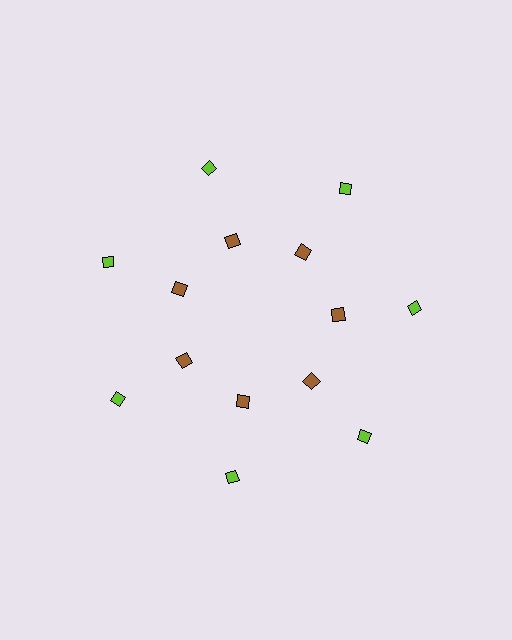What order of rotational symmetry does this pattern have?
This pattern has 7-fold rotational symmetry.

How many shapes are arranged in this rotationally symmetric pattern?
There are 14 shapes, arranged in 7 groups of 2.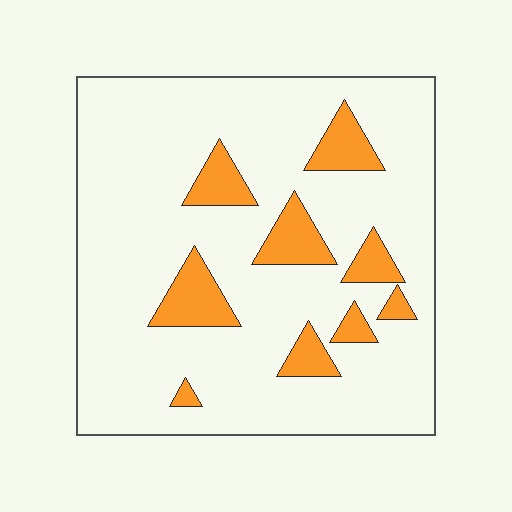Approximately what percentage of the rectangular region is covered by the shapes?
Approximately 15%.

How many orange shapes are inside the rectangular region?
9.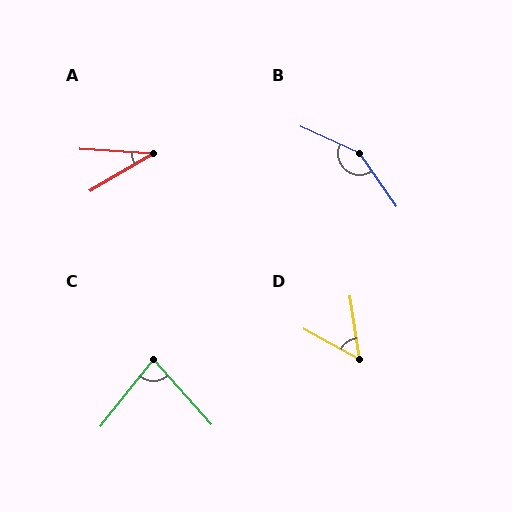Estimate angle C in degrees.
Approximately 81 degrees.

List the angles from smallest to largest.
A (34°), D (53°), C (81°), B (149°).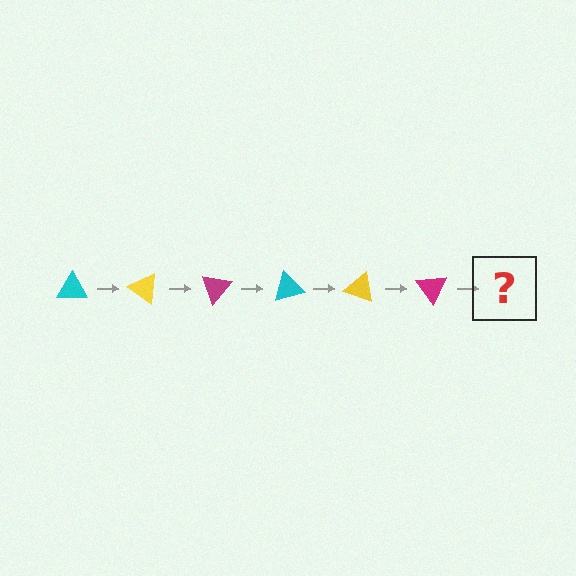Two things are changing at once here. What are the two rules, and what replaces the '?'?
The two rules are that it rotates 35 degrees each step and the color cycles through cyan, yellow, and magenta. The '?' should be a cyan triangle, rotated 210 degrees from the start.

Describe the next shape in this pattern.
It should be a cyan triangle, rotated 210 degrees from the start.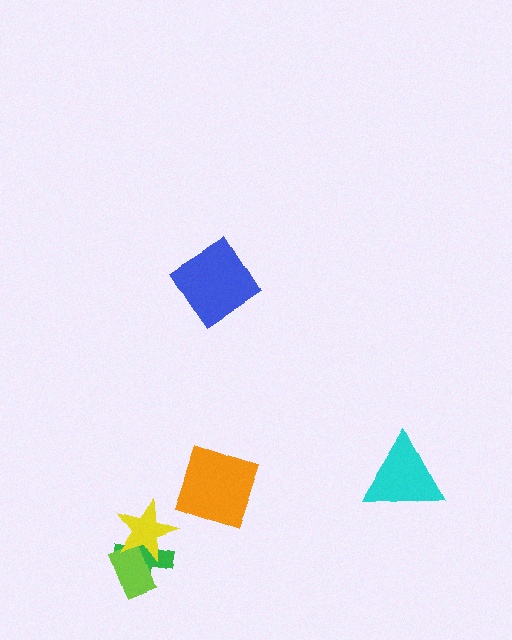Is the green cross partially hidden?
Yes, it is partially covered by another shape.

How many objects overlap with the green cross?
2 objects overlap with the green cross.